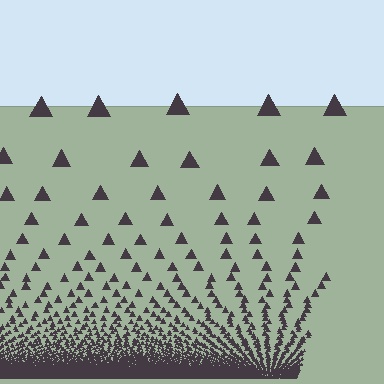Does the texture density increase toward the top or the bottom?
Density increases toward the bottom.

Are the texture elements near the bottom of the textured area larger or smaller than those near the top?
Smaller. The gradient is inverted — elements near the bottom are smaller and denser.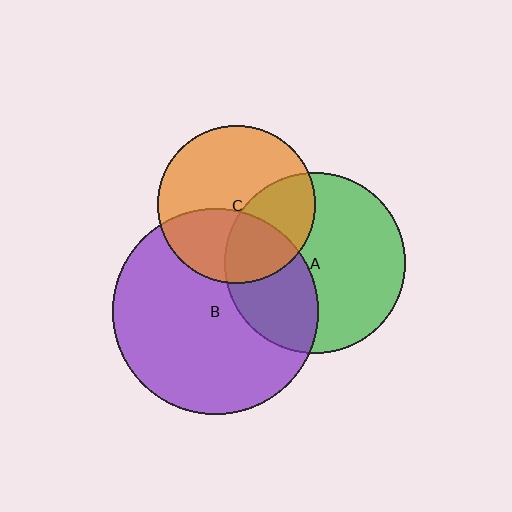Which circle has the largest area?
Circle B (purple).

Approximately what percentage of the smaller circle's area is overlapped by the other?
Approximately 40%.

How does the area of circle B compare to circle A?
Approximately 1.3 times.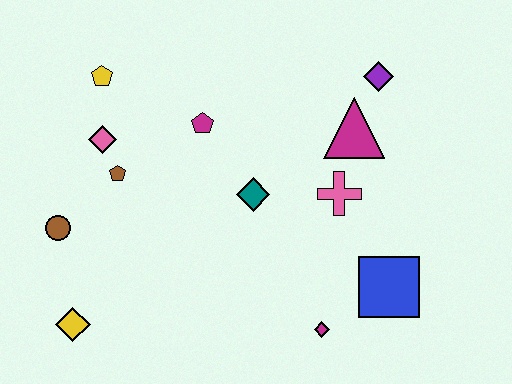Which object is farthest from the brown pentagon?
The blue square is farthest from the brown pentagon.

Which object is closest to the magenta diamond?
The blue square is closest to the magenta diamond.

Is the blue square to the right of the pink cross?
Yes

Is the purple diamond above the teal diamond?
Yes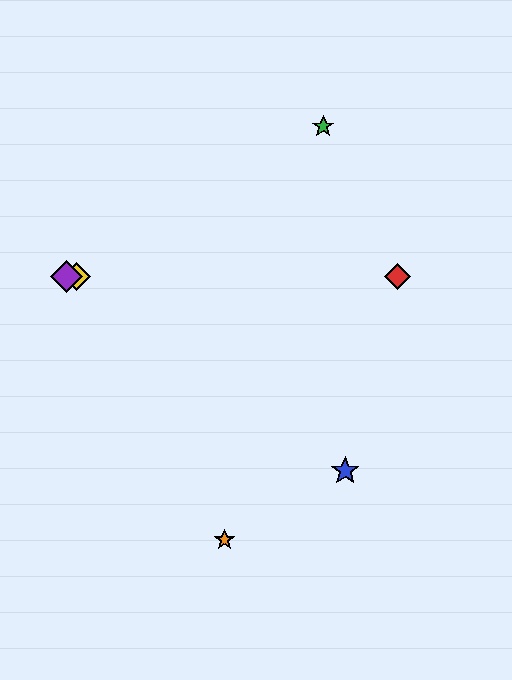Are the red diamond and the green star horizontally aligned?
No, the red diamond is at y≈276 and the green star is at y≈126.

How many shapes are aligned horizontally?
3 shapes (the red diamond, the yellow diamond, the purple diamond) are aligned horizontally.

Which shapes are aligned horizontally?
The red diamond, the yellow diamond, the purple diamond are aligned horizontally.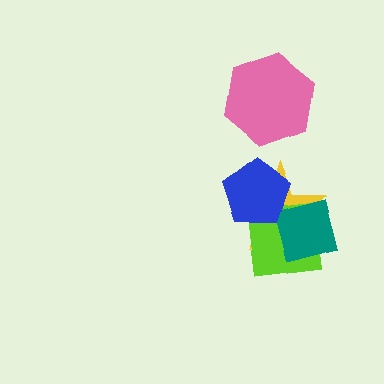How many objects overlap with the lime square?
3 objects overlap with the lime square.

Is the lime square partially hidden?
Yes, it is partially covered by another shape.